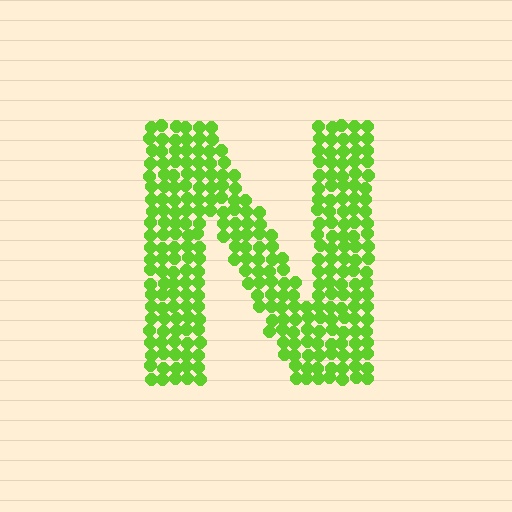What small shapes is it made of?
It is made of small circles.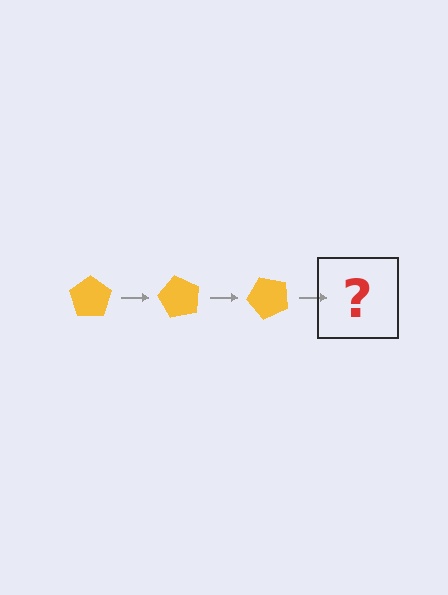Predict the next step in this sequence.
The next step is a yellow pentagon rotated 180 degrees.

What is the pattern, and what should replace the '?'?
The pattern is that the pentagon rotates 60 degrees each step. The '?' should be a yellow pentagon rotated 180 degrees.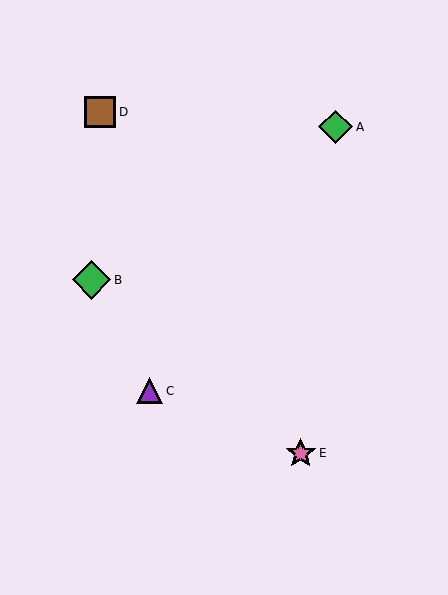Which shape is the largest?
The green diamond (labeled B) is the largest.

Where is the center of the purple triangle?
The center of the purple triangle is at (150, 391).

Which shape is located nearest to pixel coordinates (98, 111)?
The brown square (labeled D) at (100, 112) is nearest to that location.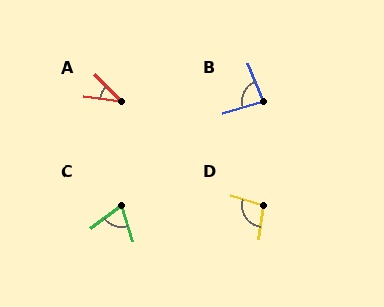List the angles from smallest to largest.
A (38°), C (70°), B (84°), D (99°).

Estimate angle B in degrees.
Approximately 84 degrees.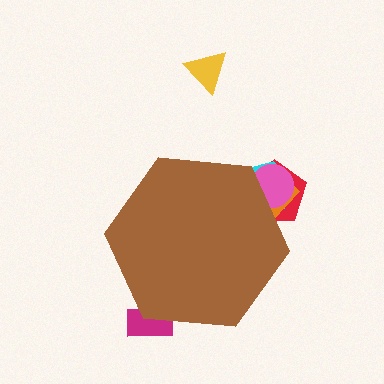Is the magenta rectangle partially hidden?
Yes, the magenta rectangle is partially hidden behind the brown hexagon.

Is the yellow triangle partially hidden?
No, the yellow triangle is fully visible.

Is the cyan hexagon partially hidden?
Yes, the cyan hexagon is partially hidden behind the brown hexagon.